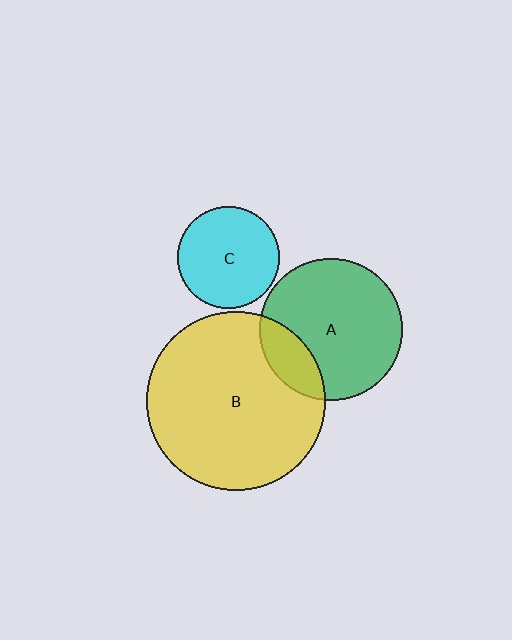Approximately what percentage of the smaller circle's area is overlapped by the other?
Approximately 20%.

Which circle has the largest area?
Circle B (yellow).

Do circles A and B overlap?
Yes.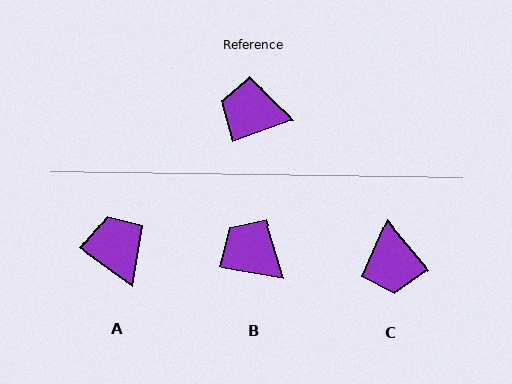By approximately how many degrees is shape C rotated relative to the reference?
Approximately 109 degrees counter-clockwise.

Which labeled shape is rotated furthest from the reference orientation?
C, about 109 degrees away.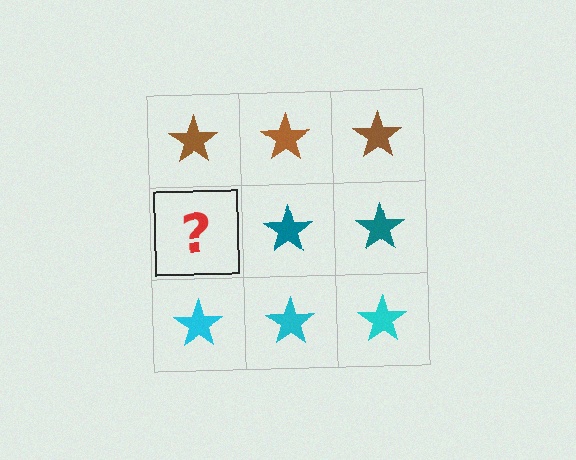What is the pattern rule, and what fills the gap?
The rule is that each row has a consistent color. The gap should be filled with a teal star.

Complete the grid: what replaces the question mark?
The question mark should be replaced with a teal star.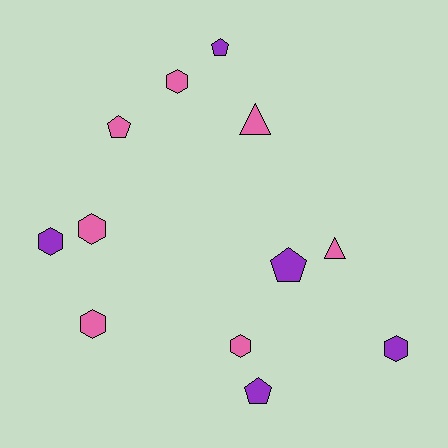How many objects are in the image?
There are 12 objects.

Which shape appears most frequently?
Hexagon, with 6 objects.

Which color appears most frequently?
Pink, with 7 objects.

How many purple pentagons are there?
There are 3 purple pentagons.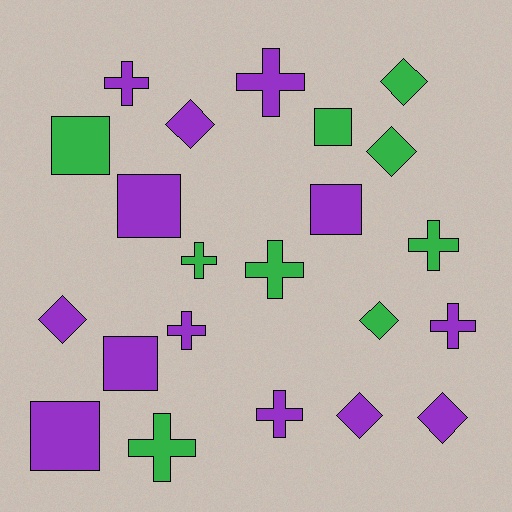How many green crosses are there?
There are 4 green crosses.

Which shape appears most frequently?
Cross, with 9 objects.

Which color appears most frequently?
Purple, with 13 objects.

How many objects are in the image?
There are 22 objects.